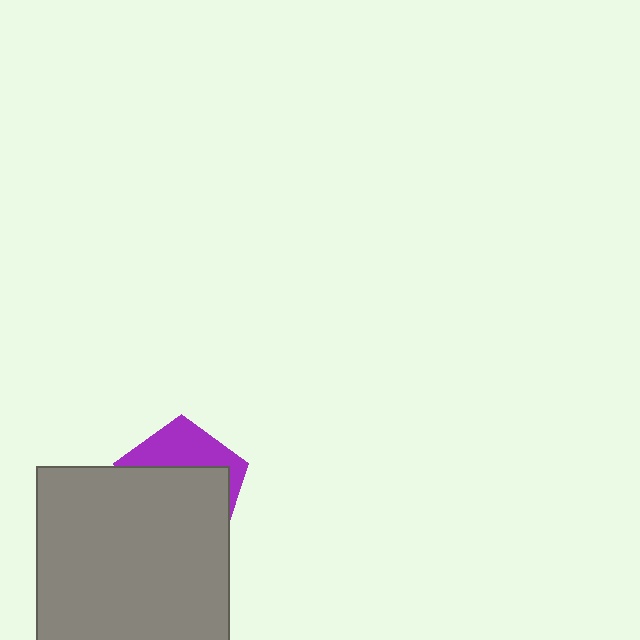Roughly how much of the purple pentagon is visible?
A small part of it is visible (roughly 34%).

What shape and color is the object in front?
The object in front is a gray square.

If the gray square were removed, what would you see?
You would see the complete purple pentagon.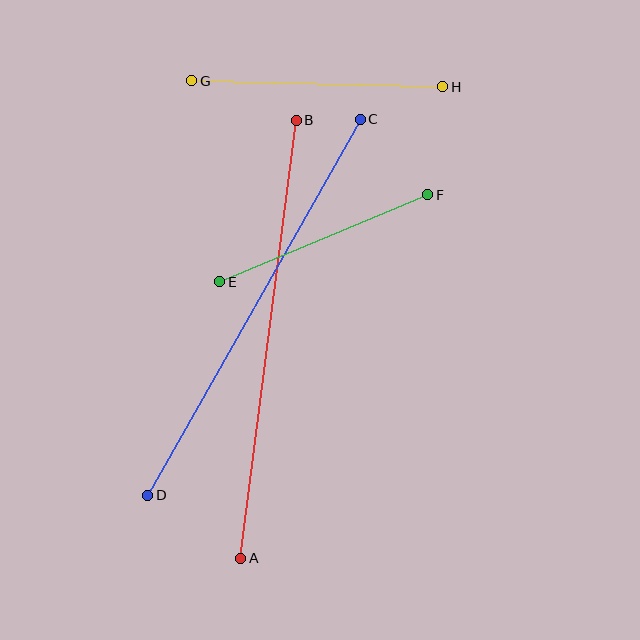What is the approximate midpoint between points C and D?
The midpoint is at approximately (254, 307) pixels.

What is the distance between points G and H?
The distance is approximately 251 pixels.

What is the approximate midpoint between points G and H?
The midpoint is at approximately (317, 84) pixels.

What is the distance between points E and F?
The distance is approximately 226 pixels.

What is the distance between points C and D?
The distance is approximately 432 pixels.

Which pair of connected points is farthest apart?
Points A and B are farthest apart.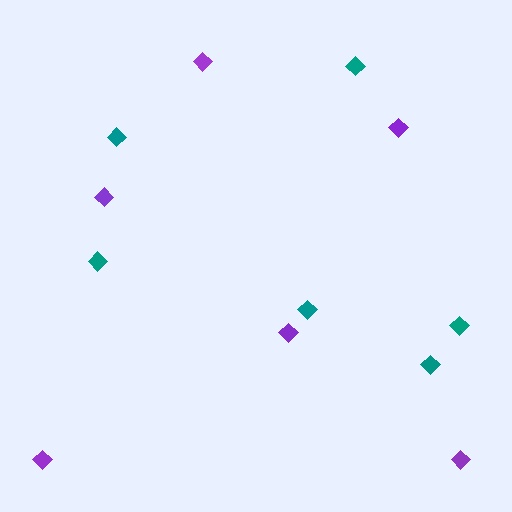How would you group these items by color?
There are 2 groups: one group of teal diamonds (6) and one group of purple diamonds (6).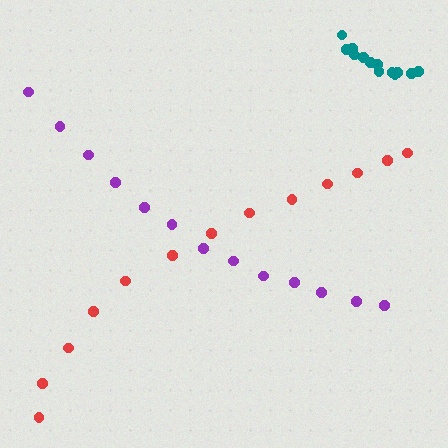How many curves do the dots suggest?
There are 3 distinct paths.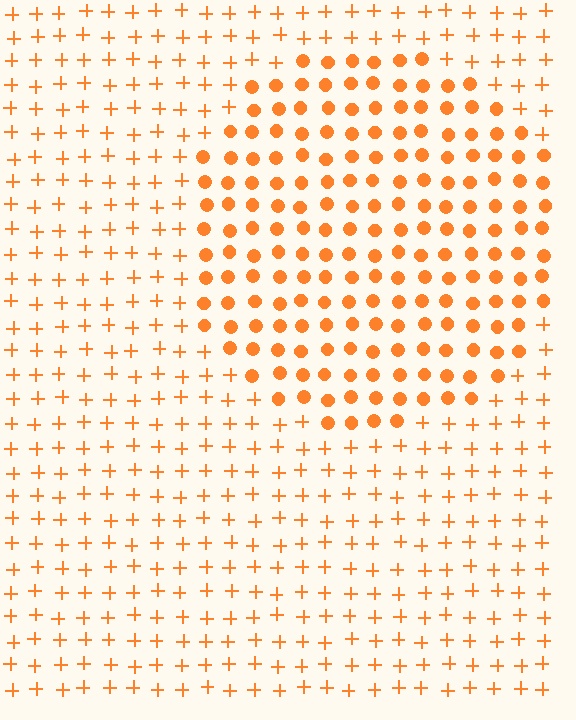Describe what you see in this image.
The image is filled with small orange elements arranged in a uniform grid. A circle-shaped region contains circles, while the surrounding area contains plus signs. The boundary is defined purely by the change in element shape.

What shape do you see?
I see a circle.